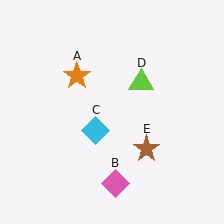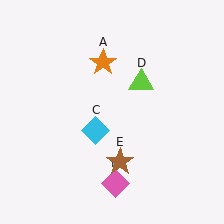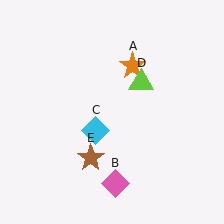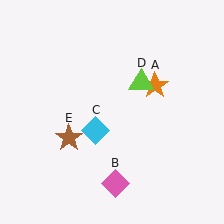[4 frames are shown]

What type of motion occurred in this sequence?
The orange star (object A), brown star (object E) rotated clockwise around the center of the scene.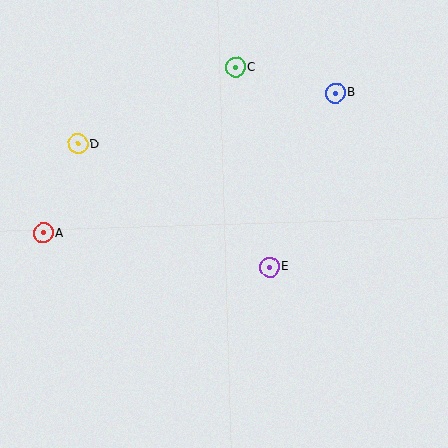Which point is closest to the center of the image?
Point E at (270, 267) is closest to the center.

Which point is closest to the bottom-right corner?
Point E is closest to the bottom-right corner.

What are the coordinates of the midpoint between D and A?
The midpoint between D and A is at (60, 189).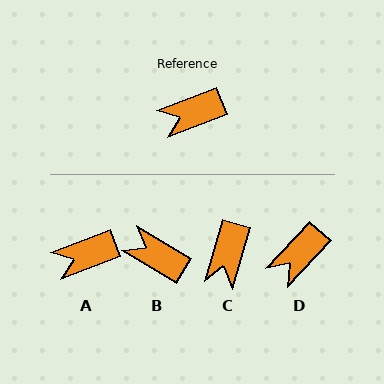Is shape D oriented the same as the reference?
No, it is off by about 26 degrees.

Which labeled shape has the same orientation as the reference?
A.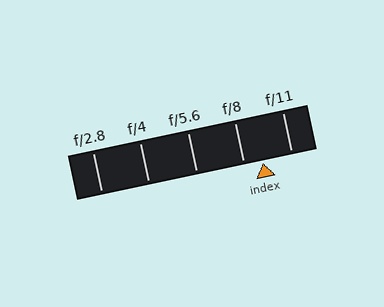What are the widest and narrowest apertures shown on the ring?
The widest aperture shown is f/2.8 and the narrowest is f/11.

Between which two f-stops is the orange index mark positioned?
The index mark is between f/8 and f/11.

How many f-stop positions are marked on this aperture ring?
There are 5 f-stop positions marked.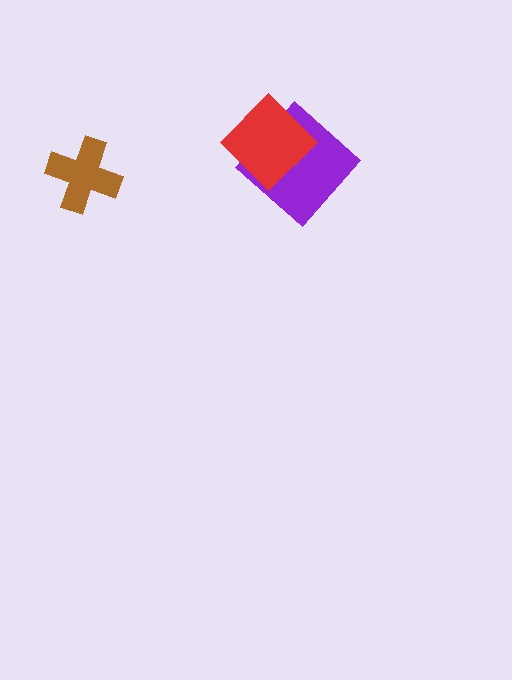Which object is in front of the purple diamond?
The red diamond is in front of the purple diamond.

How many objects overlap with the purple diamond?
1 object overlaps with the purple diamond.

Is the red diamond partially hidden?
No, no other shape covers it.